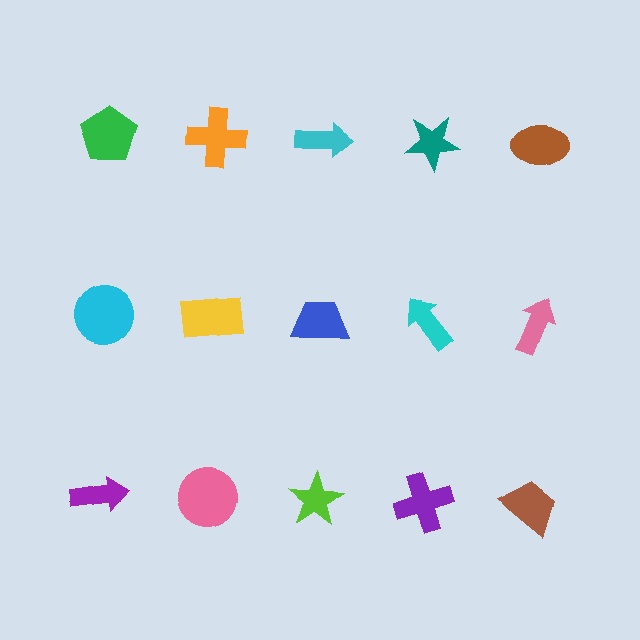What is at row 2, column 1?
A cyan circle.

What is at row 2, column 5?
A pink arrow.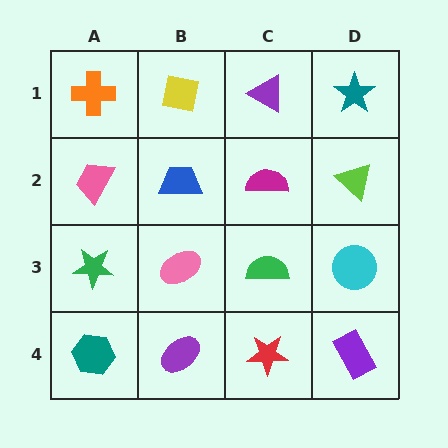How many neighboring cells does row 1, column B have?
3.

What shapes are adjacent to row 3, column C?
A magenta semicircle (row 2, column C), a red star (row 4, column C), a pink ellipse (row 3, column B), a cyan circle (row 3, column D).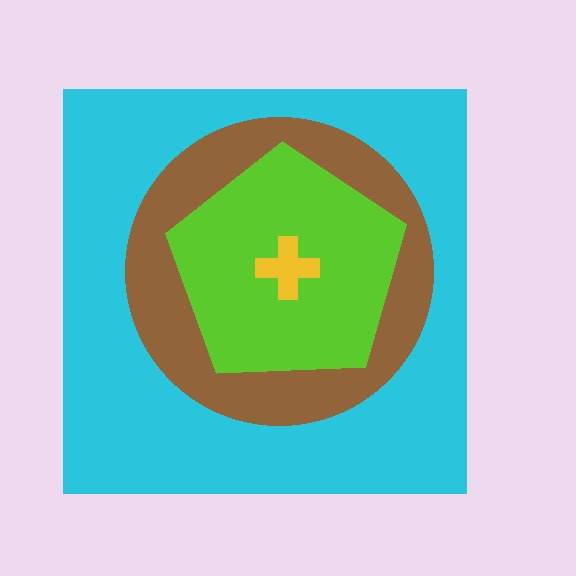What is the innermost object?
The yellow cross.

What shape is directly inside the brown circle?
The lime pentagon.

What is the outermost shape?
The cyan square.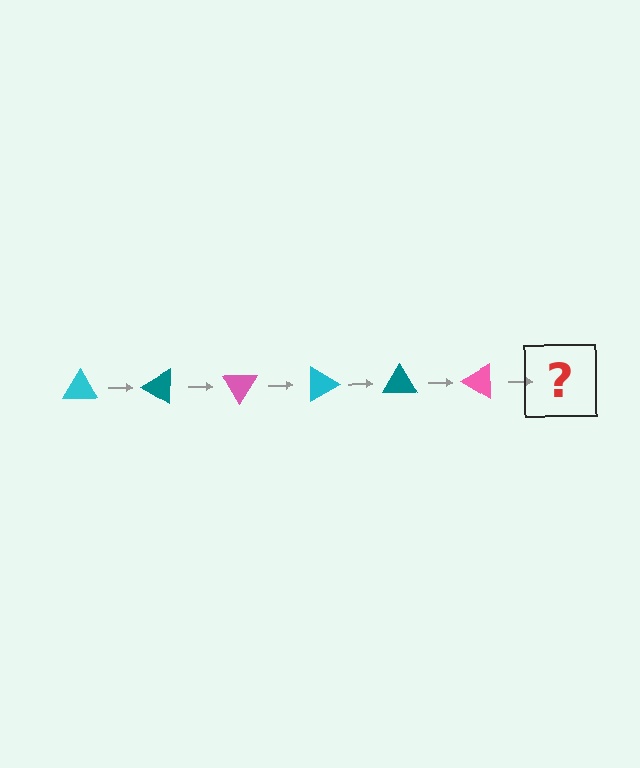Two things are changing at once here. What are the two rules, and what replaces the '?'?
The two rules are that it rotates 30 degrees each step and the color cycles through cyan, teal, and pink. The '?' should be a cyan triangle, rotated 180 degrees from the start.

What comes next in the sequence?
The next element should be a cyan triangle, rotated 180 degrees from the start.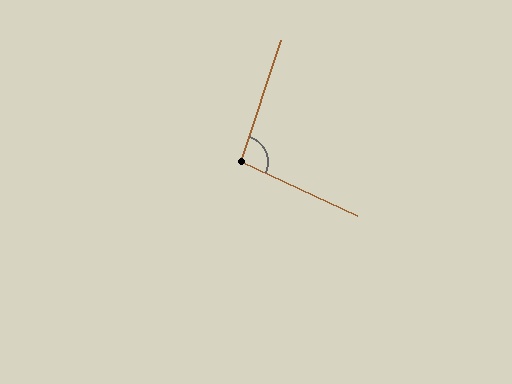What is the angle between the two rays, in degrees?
Approximately 97 degrees.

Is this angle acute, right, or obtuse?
It is obtuse.